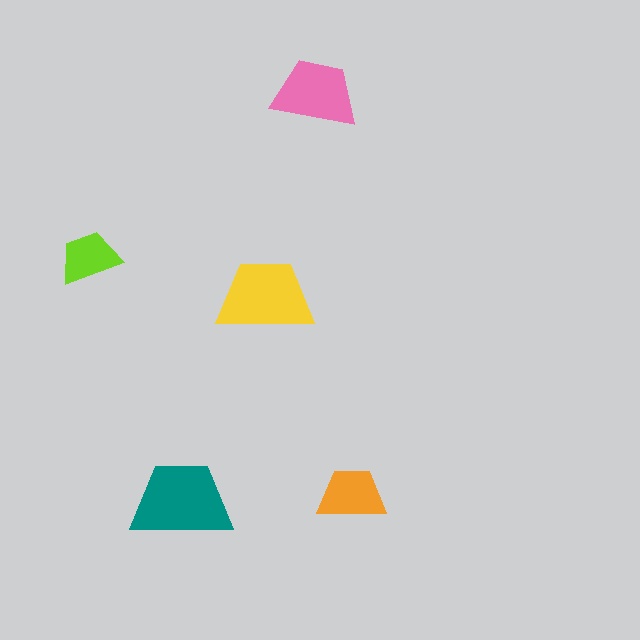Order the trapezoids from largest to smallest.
the teal one, the yellow one, the pink one, the orange one, the lime one.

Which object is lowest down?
The teal trapezoid is bottommost.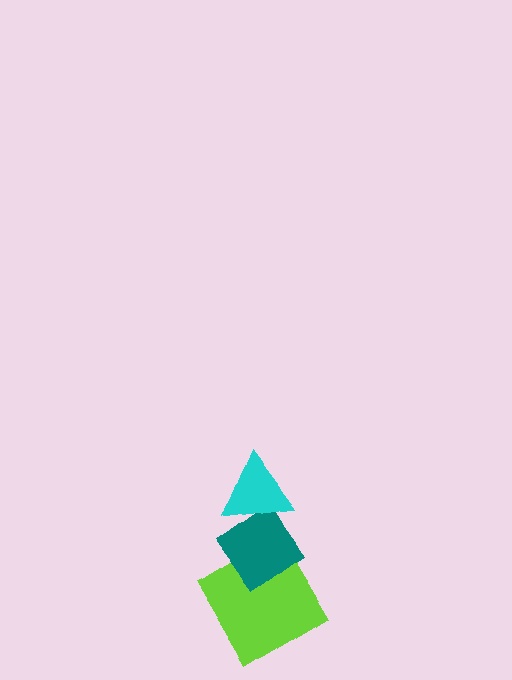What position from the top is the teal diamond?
The teal diamond is 2nd from the top.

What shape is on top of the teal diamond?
The cyan triangle is on top of the teal diamond.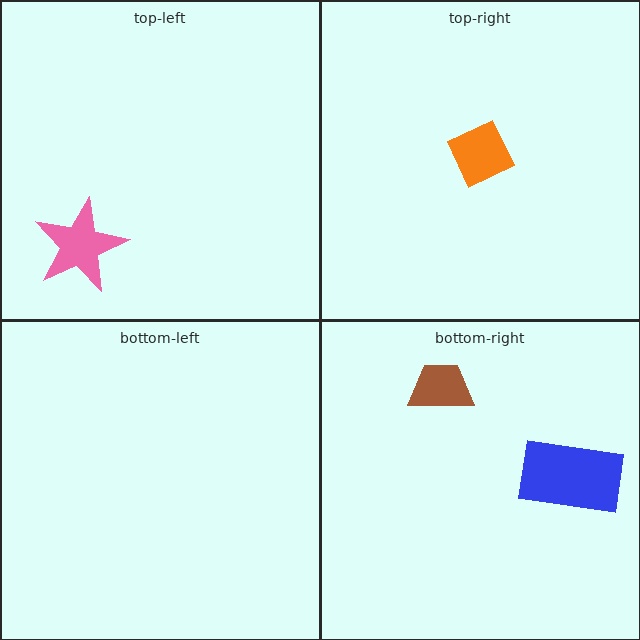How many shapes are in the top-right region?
1.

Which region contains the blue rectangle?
The bottom-right region.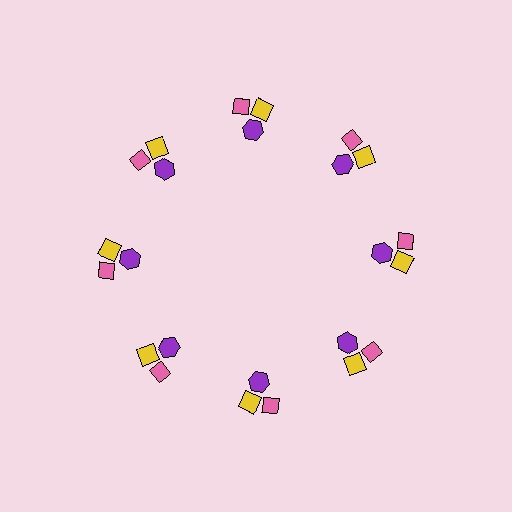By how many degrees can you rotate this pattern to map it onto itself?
The pattern maps onto itself every 45 degrees of rotation.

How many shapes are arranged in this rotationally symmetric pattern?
There are 24 shapes, arranged in 8 groups of 3.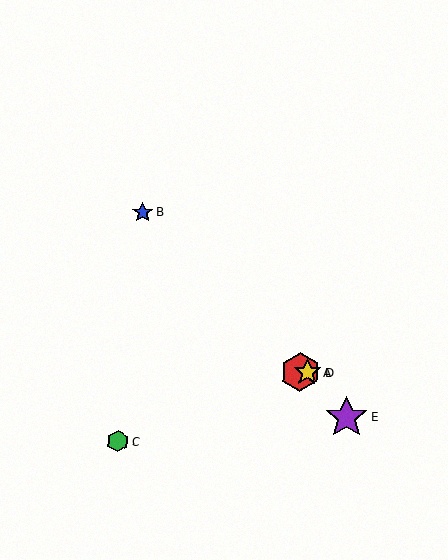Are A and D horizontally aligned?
Yes, both are at y≈372.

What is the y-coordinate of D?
Object D is at y≈372.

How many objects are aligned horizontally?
2 objects (A, D) are aligned horizontally.